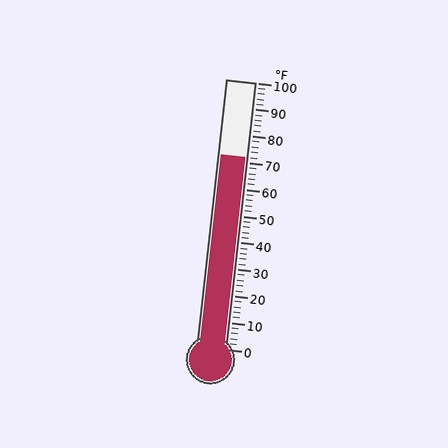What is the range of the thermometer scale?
The thermometer scale ranges from 0°F to 100°F.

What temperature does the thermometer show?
The thermometer shows approximately 72°F.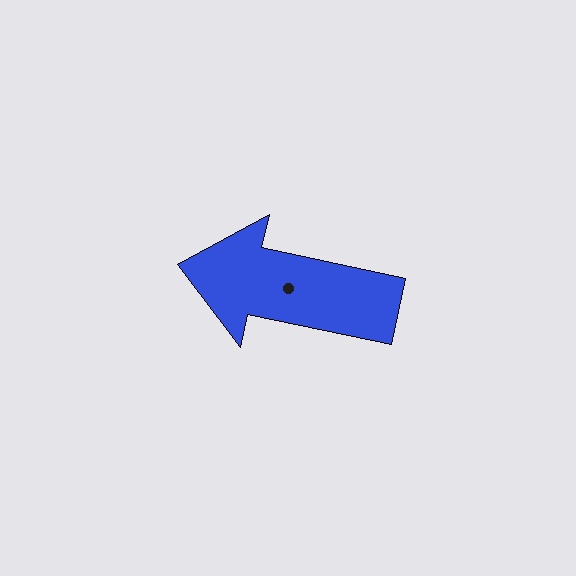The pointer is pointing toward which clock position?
Roughly 9 o'clock.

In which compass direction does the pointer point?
West.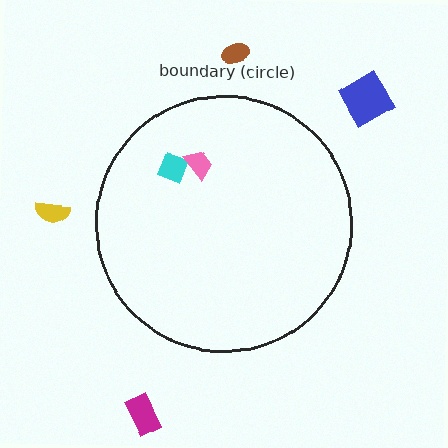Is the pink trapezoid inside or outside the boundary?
Inside.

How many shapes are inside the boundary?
2 inside, 4 outside.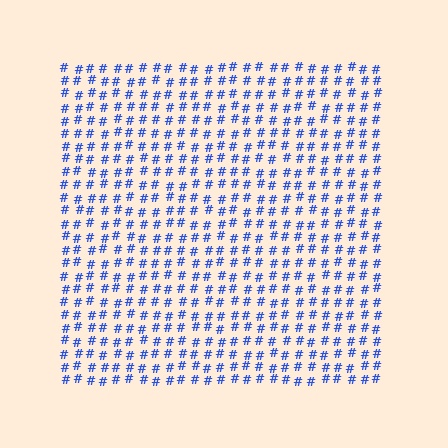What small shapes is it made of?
It is made of small hash symbols.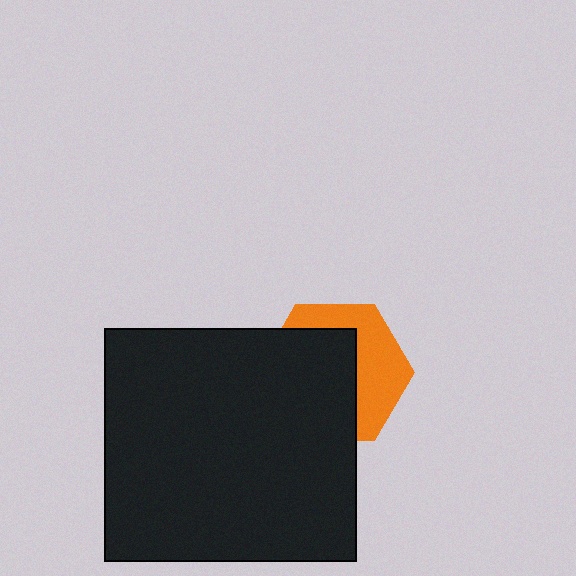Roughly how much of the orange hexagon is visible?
A small part of it is visible (roughly 41%).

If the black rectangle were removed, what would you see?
You would see the complete orange hexagon.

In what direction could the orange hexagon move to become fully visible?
The orange hexagon could move toward the upper-right. That would shift it out from behind the black rectangle entirely.